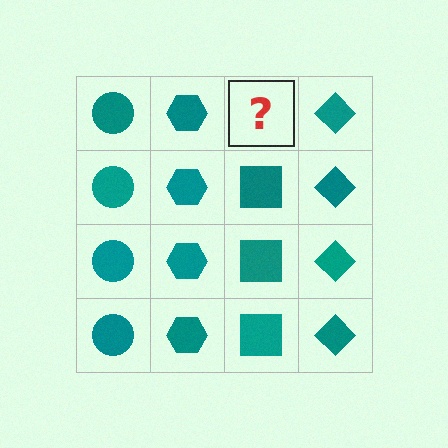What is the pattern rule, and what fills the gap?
The rule is that each column has a consistent shape. The gap should be filled with a teal square.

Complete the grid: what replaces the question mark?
The question mark should be replaced with a teal square.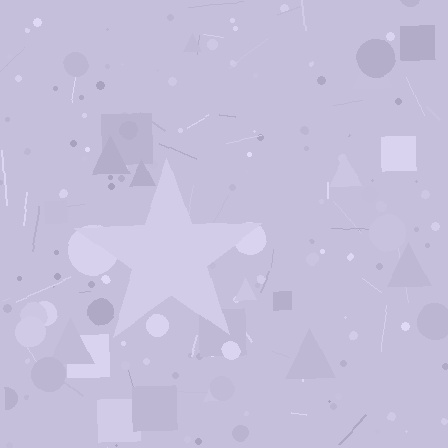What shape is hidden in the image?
A star is hidden in the image.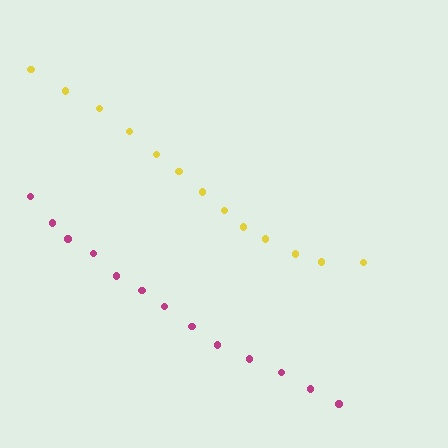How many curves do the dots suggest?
There are 2 distinct paths.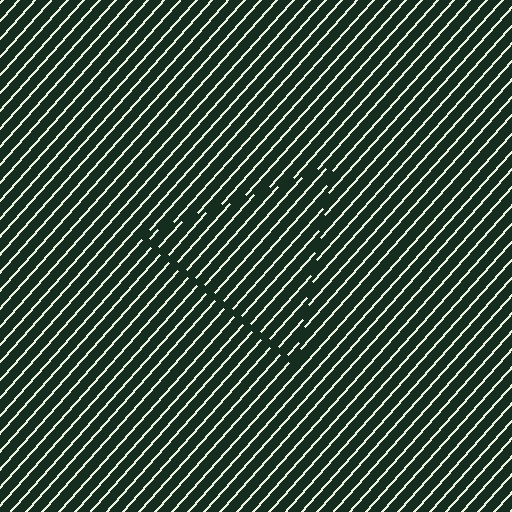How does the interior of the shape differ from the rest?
The interior of the shape contains the same grating, shifted by half a period — the contour is defined by the phase discontinuity where line-ends from the inner and outer gratings abut.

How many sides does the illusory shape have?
3 sides — the line-ends trace a triangle.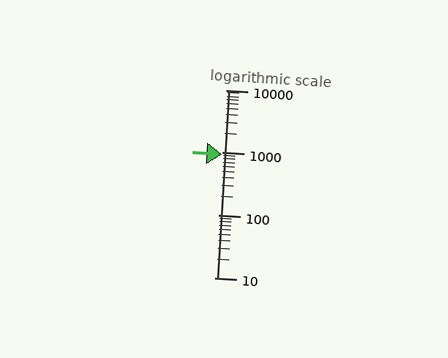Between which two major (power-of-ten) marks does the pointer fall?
The pointer is between 100 and 1000.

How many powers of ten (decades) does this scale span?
The scale spans 3 decades, from 10 to 10000.